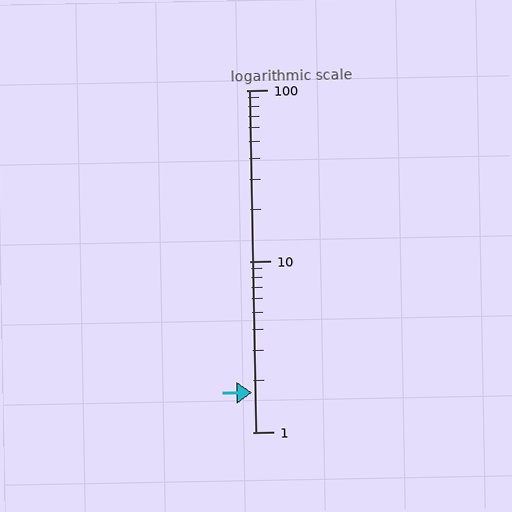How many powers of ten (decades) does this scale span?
The scale spans 2 decades, from 1 to 100.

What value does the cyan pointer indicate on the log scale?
The pointer indicates approximately 1.7.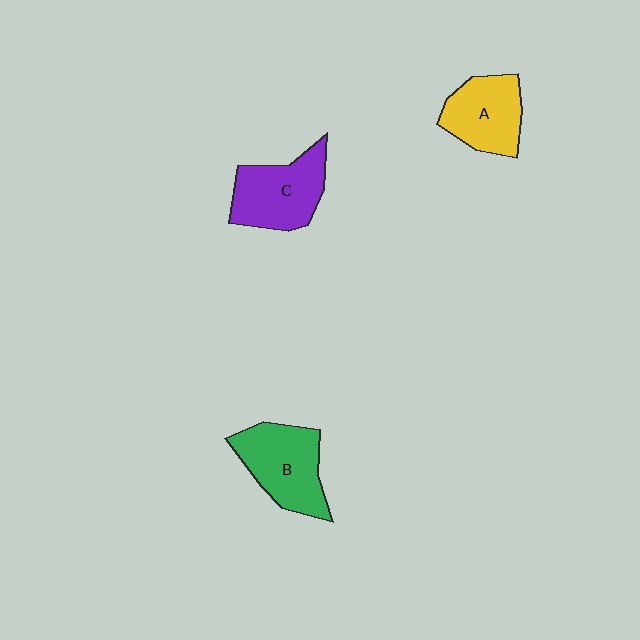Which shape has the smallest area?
Shape A (yellow).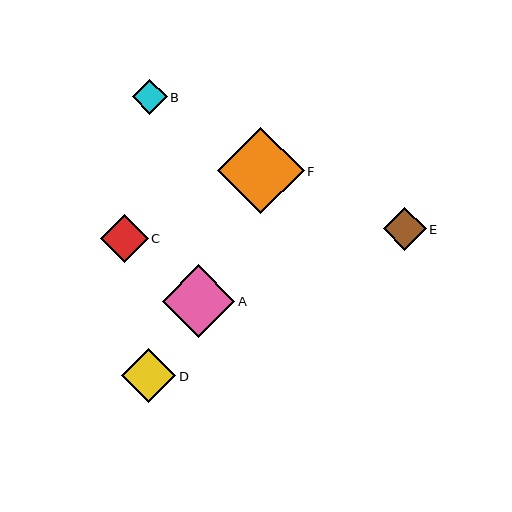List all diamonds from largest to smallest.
From largest to smallest: F, A, D, C, E, B.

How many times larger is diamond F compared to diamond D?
Diamond F is approximately 1.6 times the size of diamond D.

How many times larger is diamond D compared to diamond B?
Diamond D is approximately 1.6 times the size of diamond B.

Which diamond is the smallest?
Diamond B is the smallest with a size of approximately 34 pixels.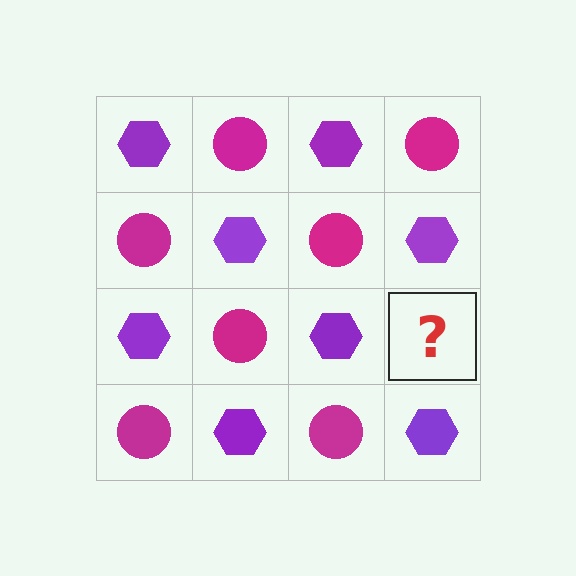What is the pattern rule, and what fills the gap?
The rule is that it alternates purple hexagon and magenta circle in a checkerboard pattern. The gap should be filled with a magenta circle.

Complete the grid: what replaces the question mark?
The question mark should be replaced with a magenta circle.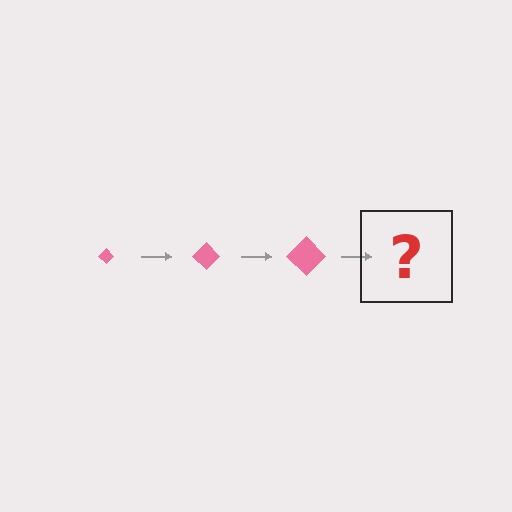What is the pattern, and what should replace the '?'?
The pattern is that the diamond gets progressively larger each step. The '?' should be a pink diamond, larger than the previous one.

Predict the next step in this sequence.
The next step is a pink diamond, larger than the previous one.